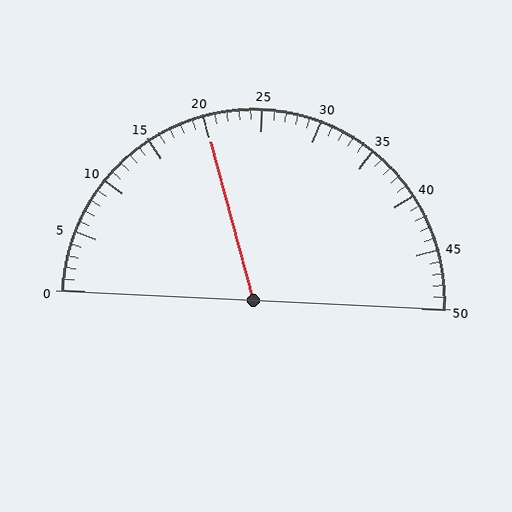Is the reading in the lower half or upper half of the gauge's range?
The reading is in the lower half of the range (0 to 50).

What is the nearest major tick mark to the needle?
The nearest major tick mark is 20.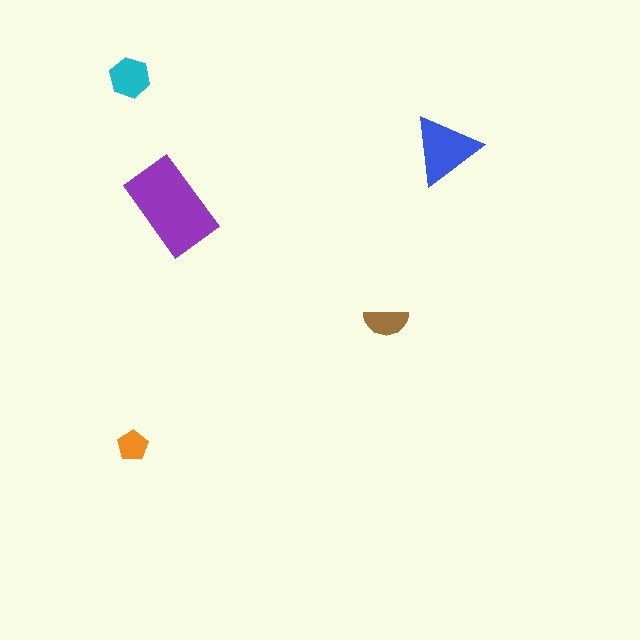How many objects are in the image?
There are 5 objects in the image.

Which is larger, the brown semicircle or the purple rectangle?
The purple rectangle.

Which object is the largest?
The purple rectangle.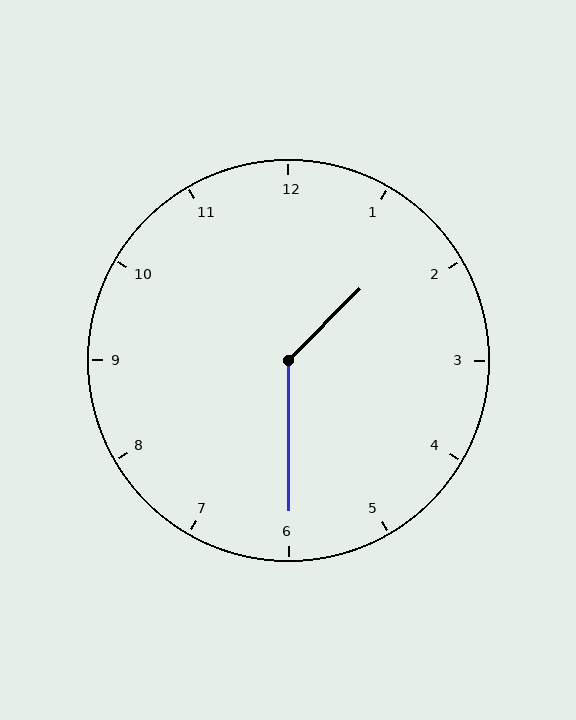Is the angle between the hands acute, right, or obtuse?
It is obtuse.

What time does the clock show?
1:30.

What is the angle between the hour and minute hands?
Approximately 135 degrees.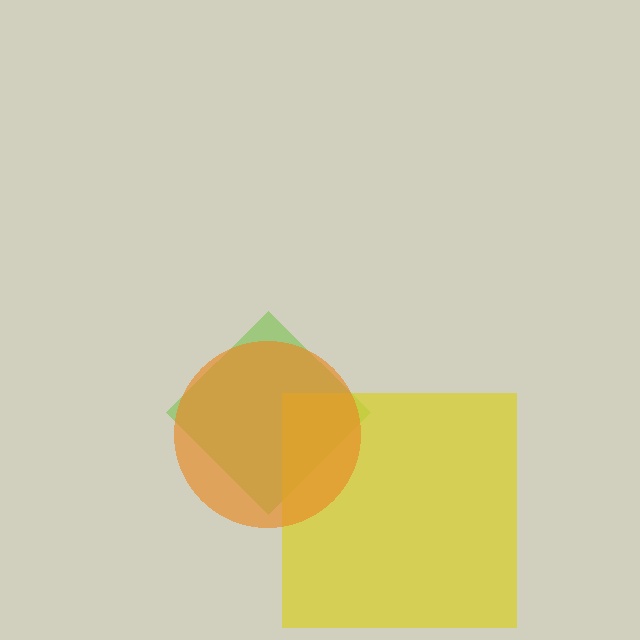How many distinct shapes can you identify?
There are 3 distinct shapes: a lime diamond, a yellow square, an orange circle.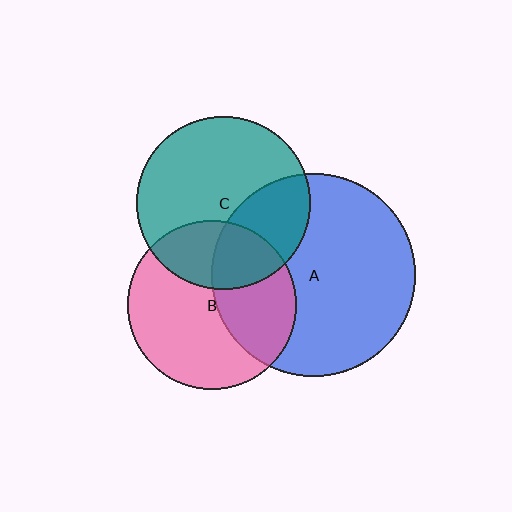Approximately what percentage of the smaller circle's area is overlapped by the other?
Approximately 40%.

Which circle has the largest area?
Circle A (blue).